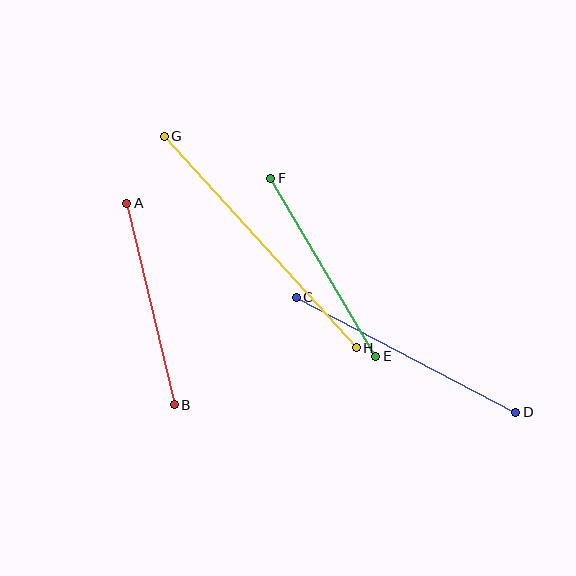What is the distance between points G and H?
The distance is approximately 286 pixels.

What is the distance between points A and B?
The distance is approximately 207 pixels.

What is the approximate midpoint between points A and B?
The midpoint is at approximately (150, 304) pixels.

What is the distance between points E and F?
The distance is approximately 207 pixels.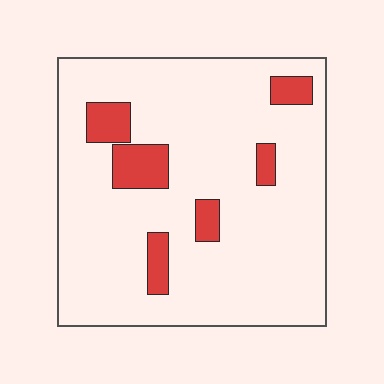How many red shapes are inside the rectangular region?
6.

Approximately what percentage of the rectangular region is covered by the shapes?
Approximately 10%.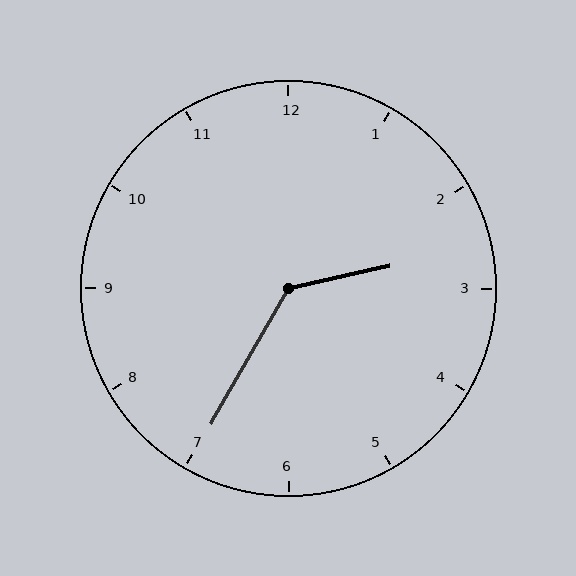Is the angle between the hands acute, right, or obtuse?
It is obtuse.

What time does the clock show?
2:35.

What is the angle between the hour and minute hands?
Approximately 132 degrees.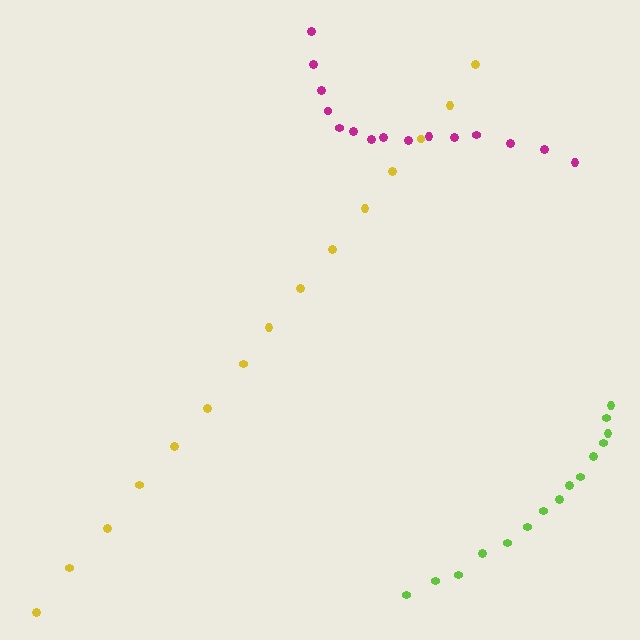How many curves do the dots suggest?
There are 3 distinct paths.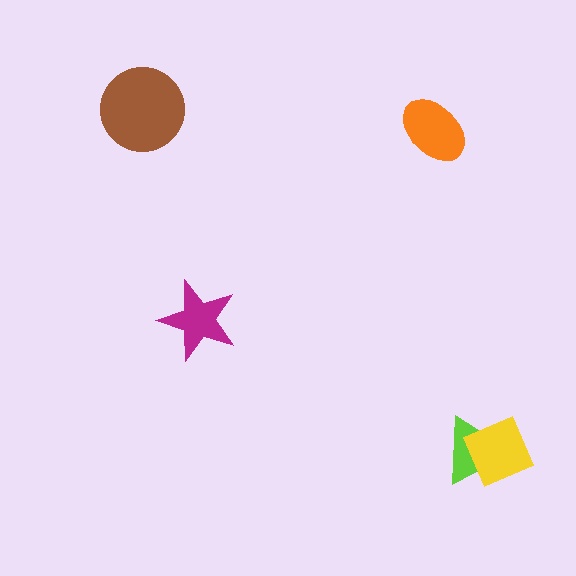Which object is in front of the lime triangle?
The yellow square is in front of the lime triangle.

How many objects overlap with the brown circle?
0 objects overlap with the brown circle.